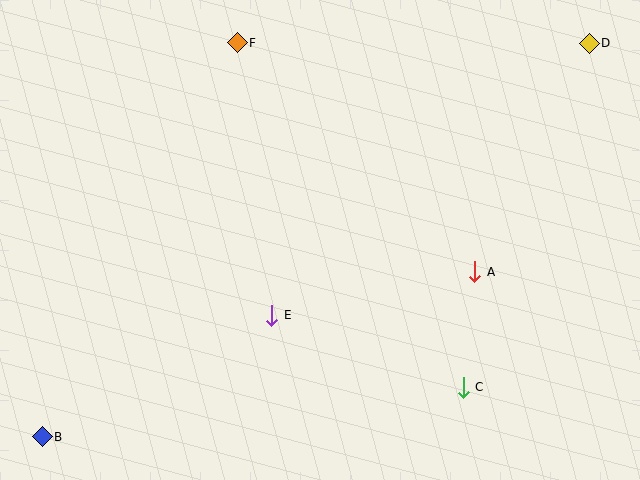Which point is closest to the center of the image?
Point E at (272, 315) is closest to the center.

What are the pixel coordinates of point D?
Point D is at (589, 43).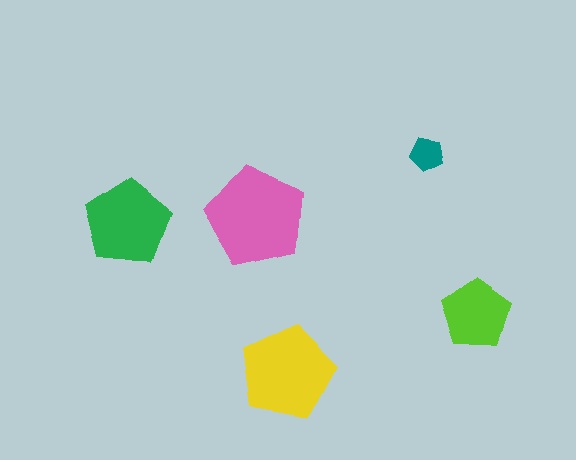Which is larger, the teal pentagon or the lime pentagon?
The lime one.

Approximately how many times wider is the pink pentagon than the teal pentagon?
About 3 times wider.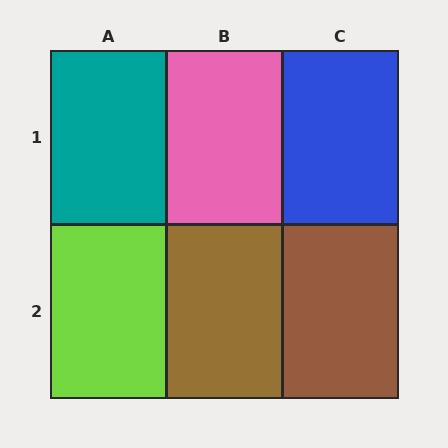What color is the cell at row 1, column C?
Blue.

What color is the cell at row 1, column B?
Pink.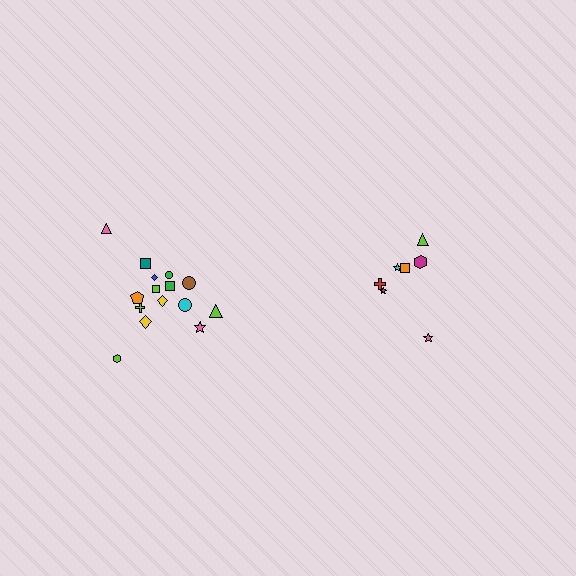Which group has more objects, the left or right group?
The left group.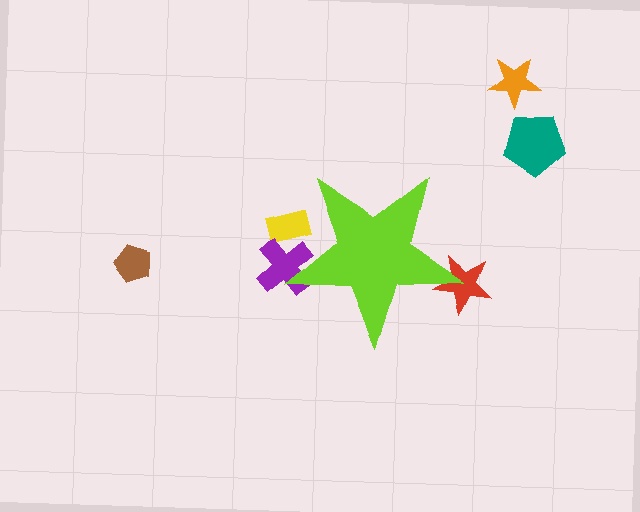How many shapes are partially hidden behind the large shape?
3 shapes are partially hidden.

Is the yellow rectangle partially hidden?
Yes, the yellow rectangle is partially hidden behind the lime star.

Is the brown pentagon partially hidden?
No, the brown pentagon is fully visible.